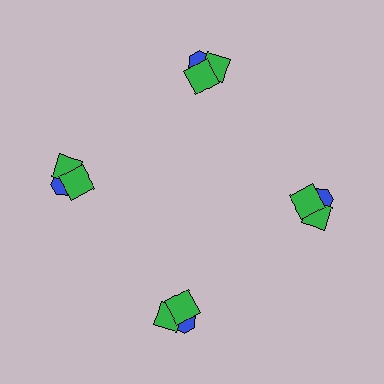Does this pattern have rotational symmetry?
Yes, this pattern has 4-fold rotational symmetry. It looks the same after rotating 90 degrees around the center.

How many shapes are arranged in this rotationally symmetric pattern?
There are 12 shapes, arranged in 4 groups of 3.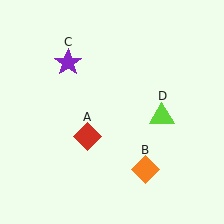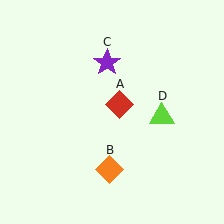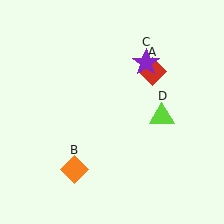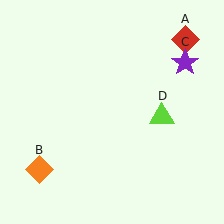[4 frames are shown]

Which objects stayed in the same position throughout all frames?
Lime triangle (object D) remained stationary.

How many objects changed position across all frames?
3 objects changed position: red diamond (object A), orange diamond (object B), purple star (object C).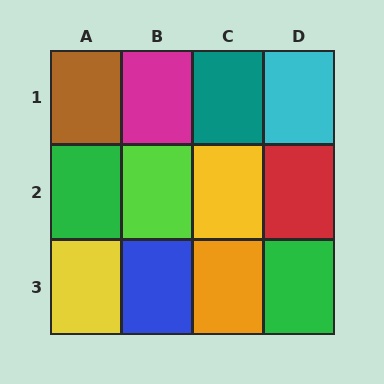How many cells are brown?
1 cell is brown.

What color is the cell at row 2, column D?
Red.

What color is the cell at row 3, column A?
Yellow.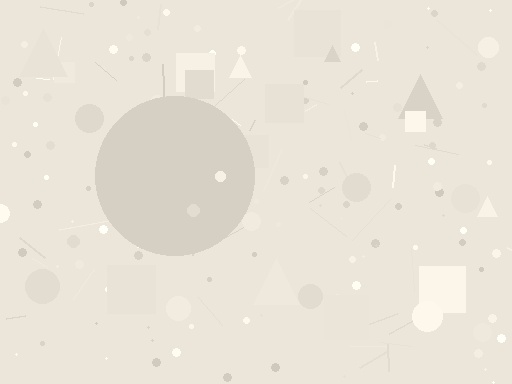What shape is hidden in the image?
A circle is hidden in the image.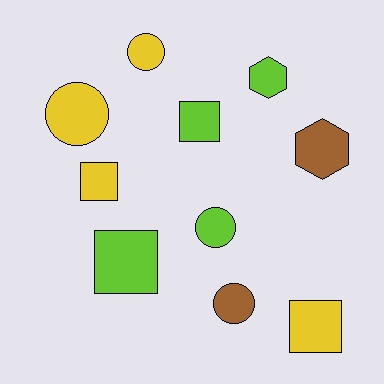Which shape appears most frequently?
Square, with 4 objects.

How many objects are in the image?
There are 10 objects.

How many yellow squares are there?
There are 2 yellow squares.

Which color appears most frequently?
Lime, with 4 objects.